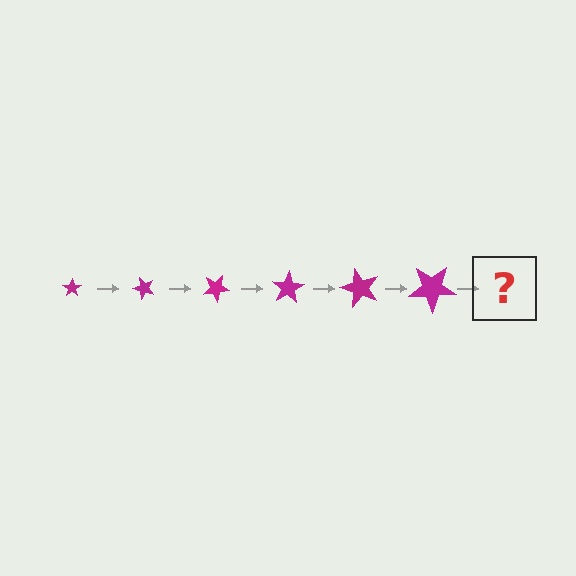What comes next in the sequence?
The next element should be a star, larger than the previous one and rotated 300 degrees from the start.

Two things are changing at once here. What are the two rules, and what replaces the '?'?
The two rules are that the star grows larger each step and it rotates 50 degrees each step. The '?' should be a star, larger than the previous one and rotated 300 degrees from the start.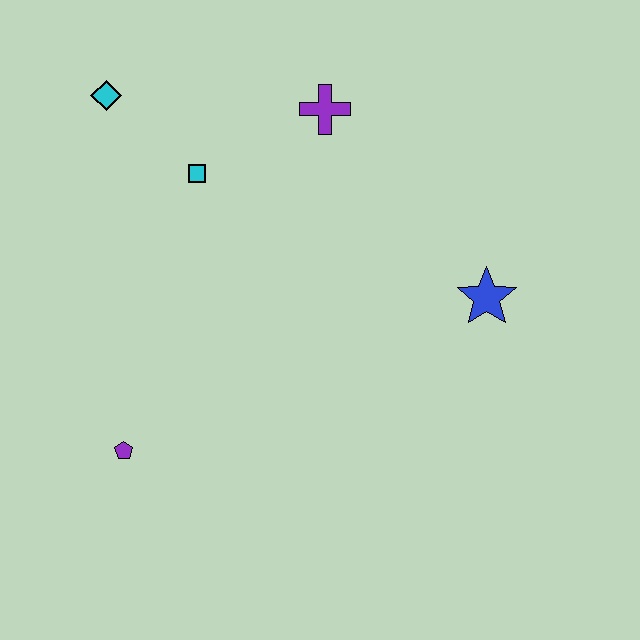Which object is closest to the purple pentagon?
The cyan square is closest to the purple pentagon.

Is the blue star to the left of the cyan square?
No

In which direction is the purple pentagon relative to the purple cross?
The purple pentagon is below the purple cross.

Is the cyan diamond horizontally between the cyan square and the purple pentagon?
No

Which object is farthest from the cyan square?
The blue star is farthest from the cyan square.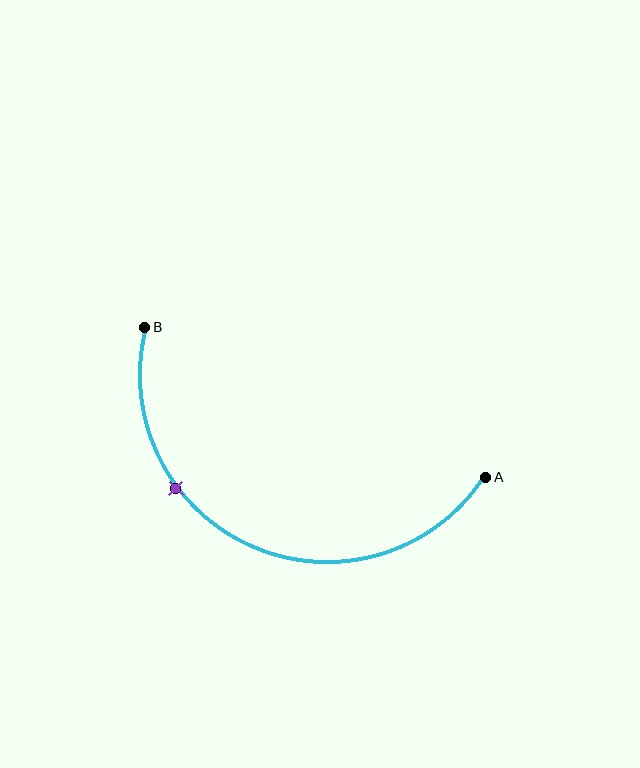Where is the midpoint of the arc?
The arc midpoint is the point on the curve farthest from the straight line joining A and B. It sits below that line.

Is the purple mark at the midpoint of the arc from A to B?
No. The purple mark lies on the arc but is closer to endpoint B. The arc midpoint would be at the point on the curve equidistant along the arc from both A and B.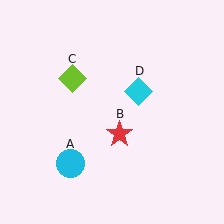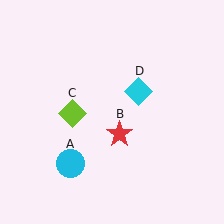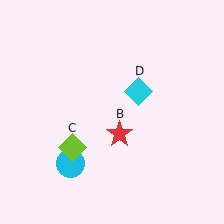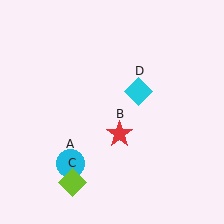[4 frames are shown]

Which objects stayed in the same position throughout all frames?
Cyan circle (object A) and red star (object B) and cyan diamond (object D) remained stationary.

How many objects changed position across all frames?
1 object changed position: lime diamond (object C).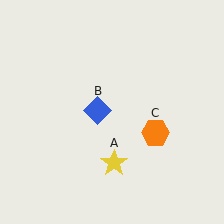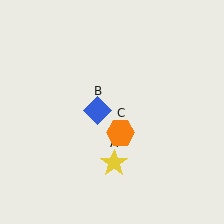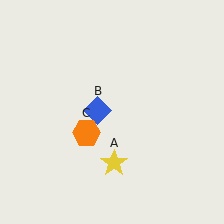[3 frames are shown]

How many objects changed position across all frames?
1 object changed position: orange hexagon (object C).